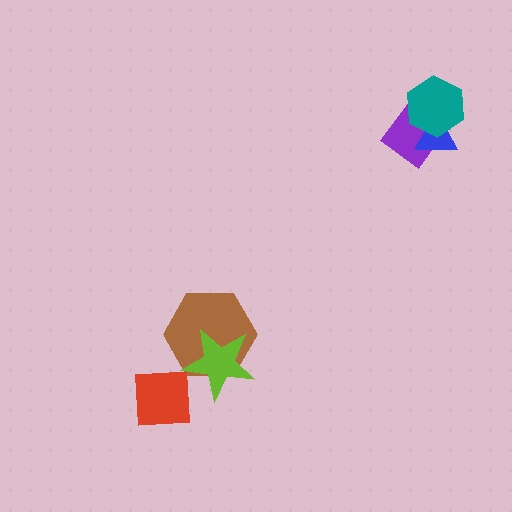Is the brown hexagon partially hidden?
Yes, it is partially covered by another shape.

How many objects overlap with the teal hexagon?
2 objects overlap with the teal hexagon.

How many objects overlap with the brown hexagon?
1 object overlaps with the brown hexagon.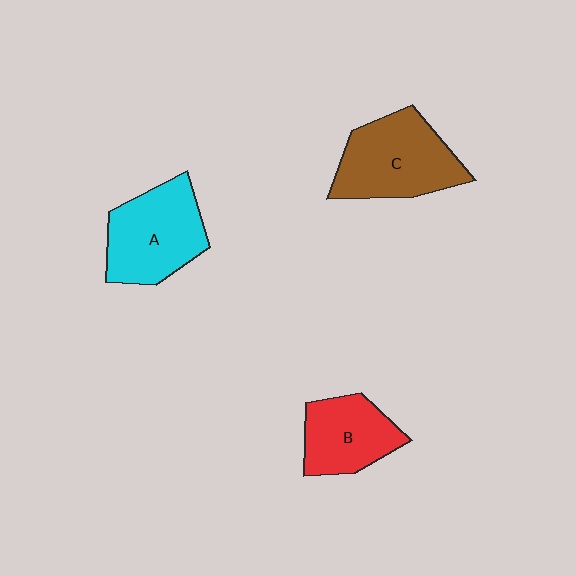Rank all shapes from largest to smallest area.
From largest to smallest: C (brown), A (cyan), B (red).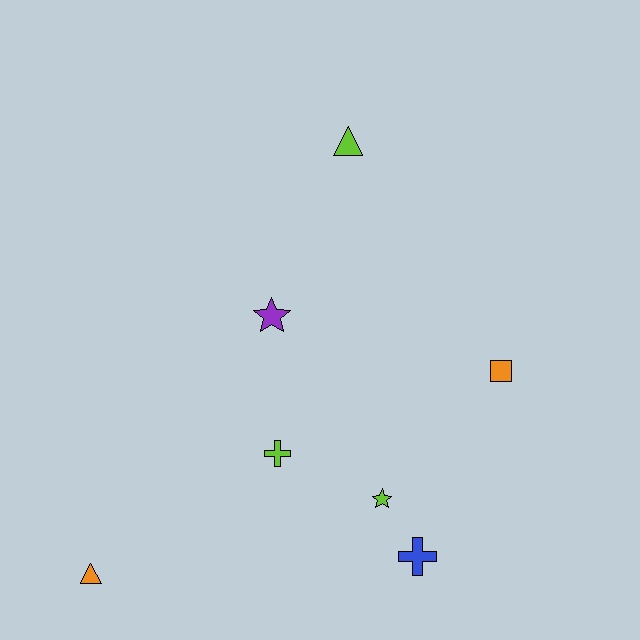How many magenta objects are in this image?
There are no magenta objects.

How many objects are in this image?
There are 7 objects.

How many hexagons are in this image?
There are no hexagons.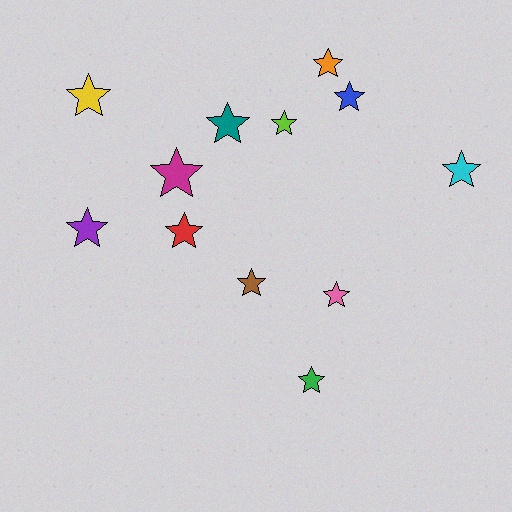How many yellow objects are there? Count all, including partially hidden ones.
There is 1 yellow object.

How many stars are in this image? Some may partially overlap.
There are 12 stars.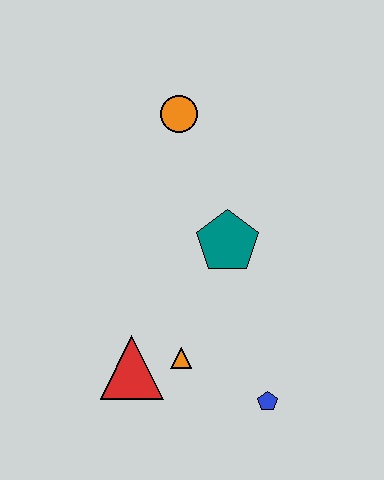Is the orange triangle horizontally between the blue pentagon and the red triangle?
Yes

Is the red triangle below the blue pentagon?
No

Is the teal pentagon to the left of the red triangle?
No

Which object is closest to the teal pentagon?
The orange triangle is closest to the teal pentagon.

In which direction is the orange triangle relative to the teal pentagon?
The orange triangle is below the teal pentagon.